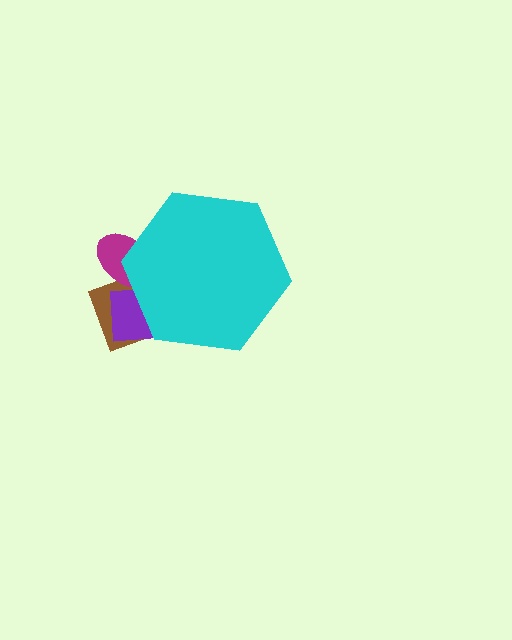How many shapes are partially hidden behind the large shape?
3 shapes are partially hidden.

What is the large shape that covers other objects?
A cyan hexagon.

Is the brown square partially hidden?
Yes, the brown square is partially hidden behind the cyan hexagon.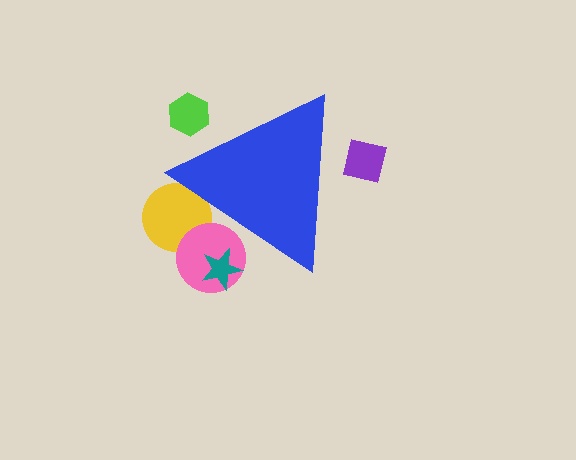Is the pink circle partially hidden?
Yes, the pink circle is partially hidden behind the blue triangle.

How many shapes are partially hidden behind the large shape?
5 shapes are partially hidden.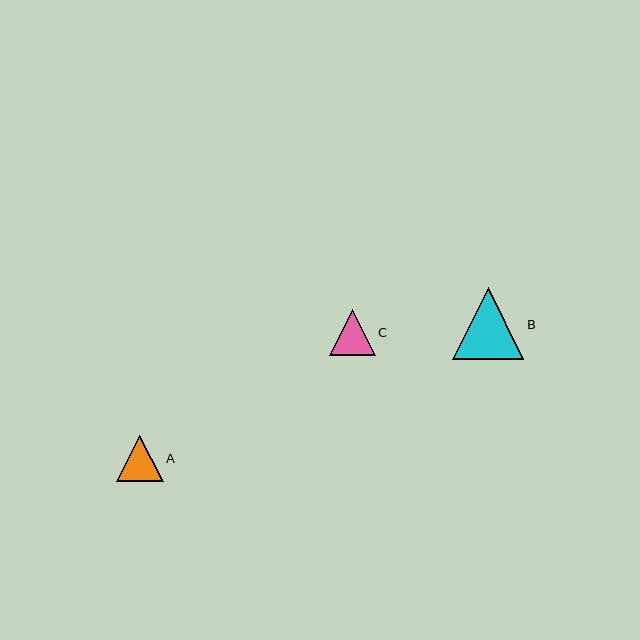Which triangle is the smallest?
Triangle C is the smallest with a size of approximately 46 pixels.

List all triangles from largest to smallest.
From largest to smallest: B, A, C.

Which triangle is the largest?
Triangle B is the largest with a size of approximately 72 pixels.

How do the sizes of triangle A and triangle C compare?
Triangle A and triangle C are approximately the same size.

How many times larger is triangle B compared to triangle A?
Triangle B is approximately 1.5 times the size of triangle A.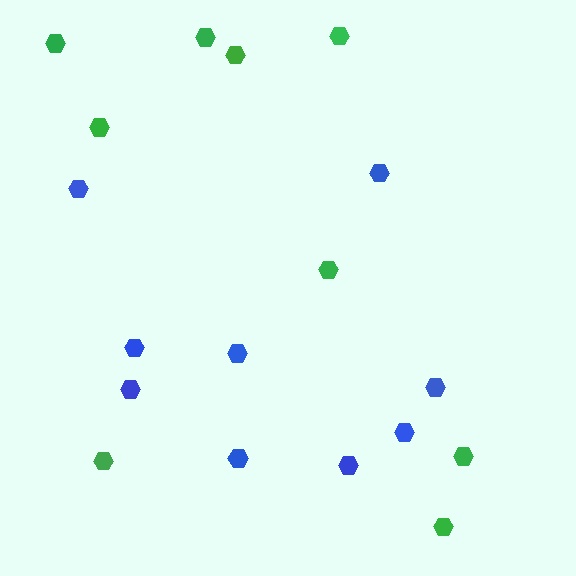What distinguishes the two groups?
There are 2 groups: one group of blue hexagons (9) and one group of green hexagons (9).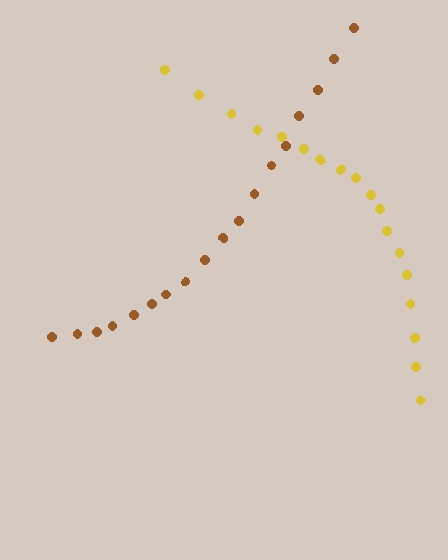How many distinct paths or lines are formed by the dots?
There are 2 distinct paths.